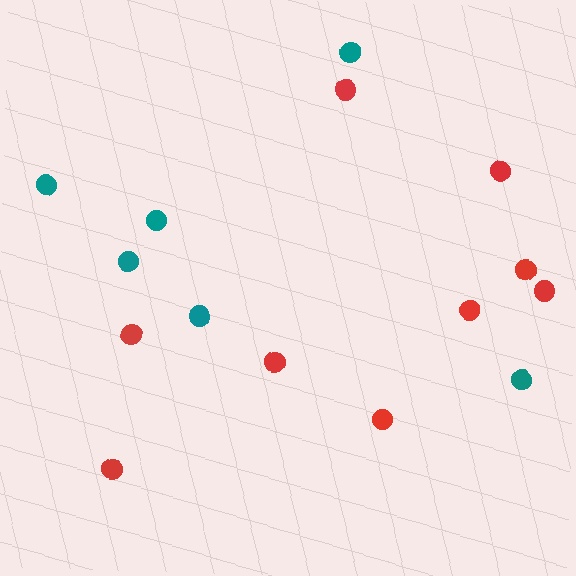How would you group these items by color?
There are 2 groups: one group of teal circles (6) and one group of red circles (9).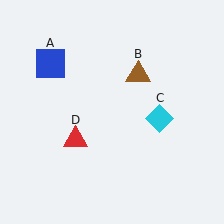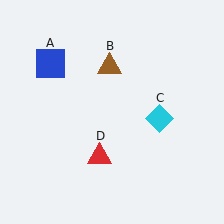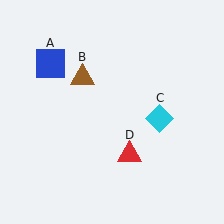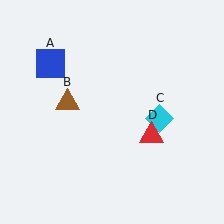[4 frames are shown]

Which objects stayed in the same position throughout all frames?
Blue square (object A) and cyan diamond (object C) remained stationary.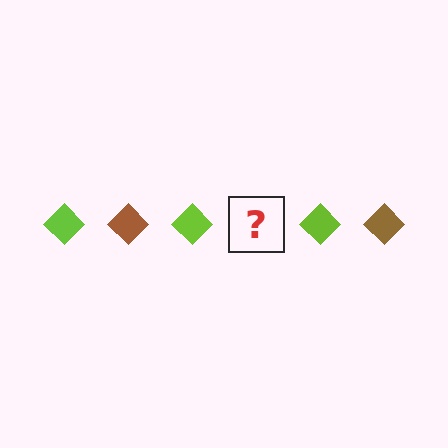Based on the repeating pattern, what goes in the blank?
The blank should be a brown diamond.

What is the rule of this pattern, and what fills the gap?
The rule is that the pattern cycles through lime, brown diamonds. The gap should be filled with a brown diamond.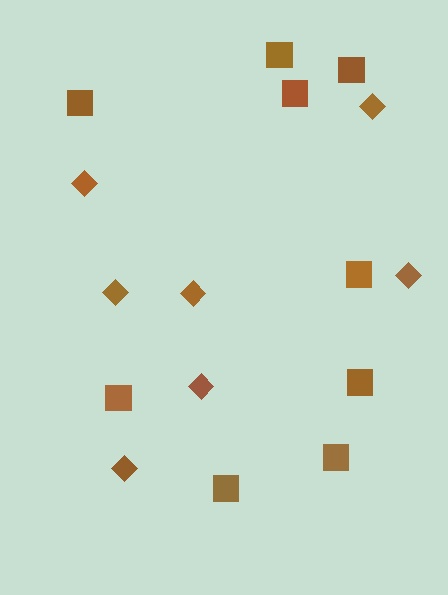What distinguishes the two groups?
There are 2 groups: one group of squares (9) and one group of diamonds (7).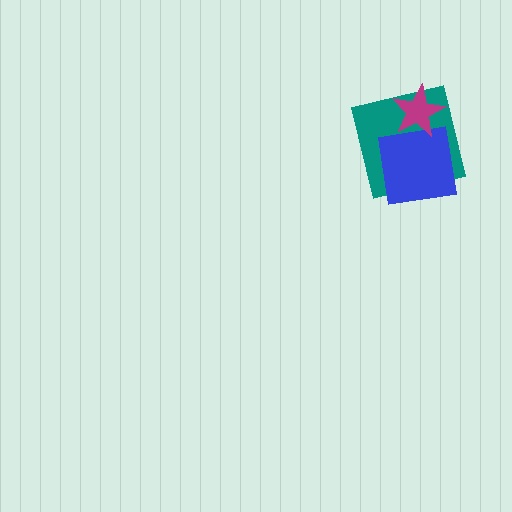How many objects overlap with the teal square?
2 objects overlap with the teal square.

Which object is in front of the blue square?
The magenta star is in front of the blue square.